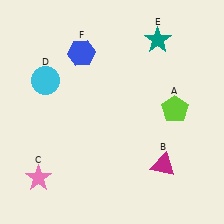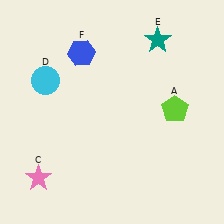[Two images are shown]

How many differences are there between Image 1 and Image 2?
There is 1 difference between the two images.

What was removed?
The magenta triangle (B) was removed in Image 2.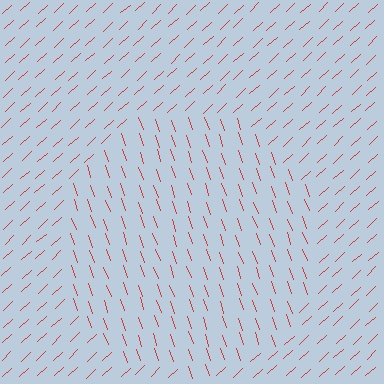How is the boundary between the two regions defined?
The boundary is defined purely by a change in line orientation (approximately 67 degrees difference). All lines are the same color and thickness.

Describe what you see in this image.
The image is filled with small red line segments. A circle region in the image has lines oriented differently from the surrounding lines, creating a visible texture boundary.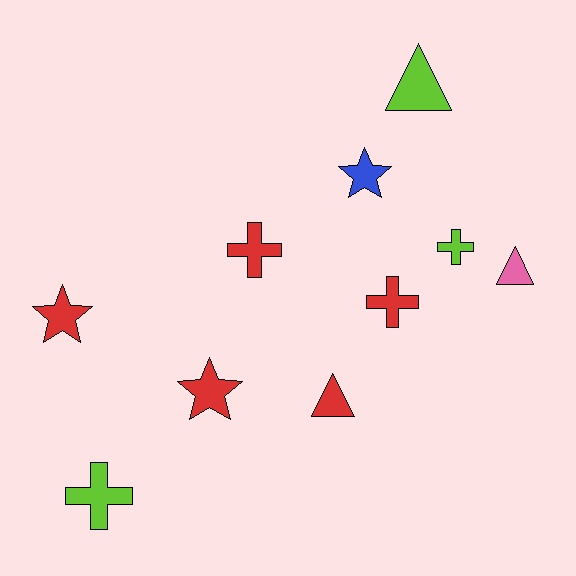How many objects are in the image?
There are 10 objects.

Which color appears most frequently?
Red, with 5 objects.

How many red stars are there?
There are 2 red stars.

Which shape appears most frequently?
Cross, with 4 objects.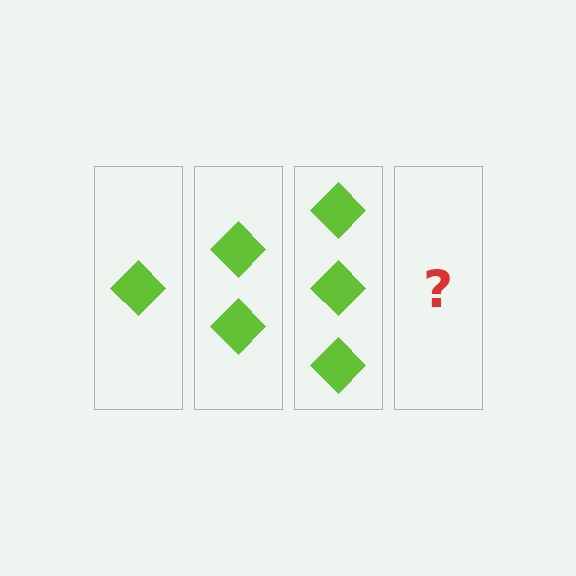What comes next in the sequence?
The next element should be 4 diamonds.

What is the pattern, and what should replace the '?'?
The pattern is that each step adds one more diamond. The '?' should be 4 diamonds.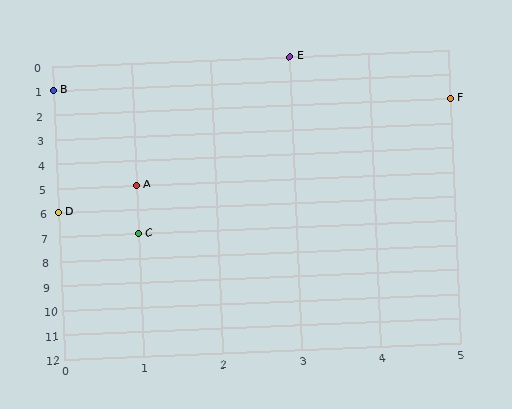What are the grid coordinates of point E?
Point E is at grid coordinates (3, 0).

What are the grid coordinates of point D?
Point D is at grid coordinates (0, 6).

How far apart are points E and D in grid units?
Points E and D are 3 columns and 6 rows apart (about 6.7 grid units diagonally).